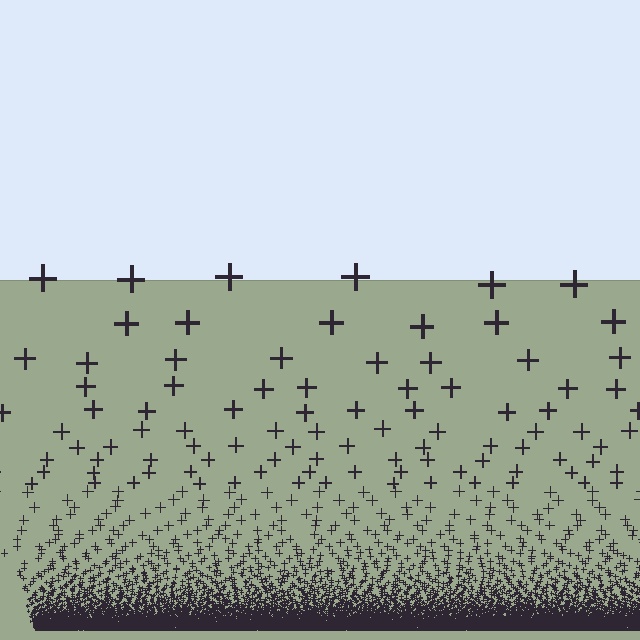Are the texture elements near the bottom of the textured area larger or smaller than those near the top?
Smaller. The gradient is inverted — elements near the bottom are smaller and denser.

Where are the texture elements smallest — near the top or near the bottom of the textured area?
Near the bottom.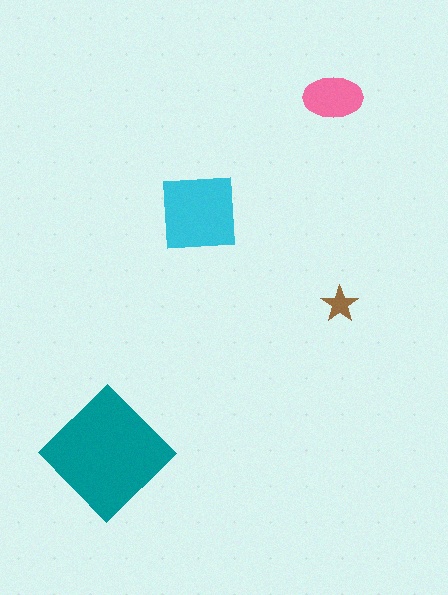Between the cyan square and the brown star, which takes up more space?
The cyan square.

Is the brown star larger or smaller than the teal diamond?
Smaller.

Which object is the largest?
The teal diamond.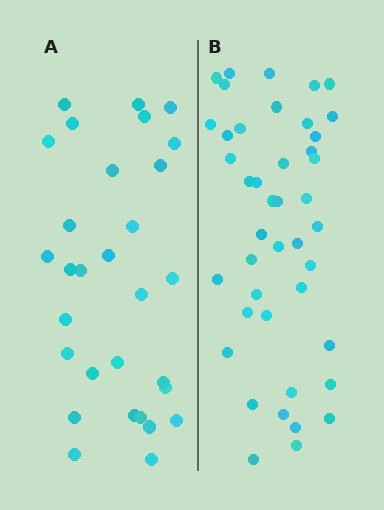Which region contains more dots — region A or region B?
Region B (the right region) has more dots.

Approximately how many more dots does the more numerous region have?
Region B has approximately 15 more dots than region A.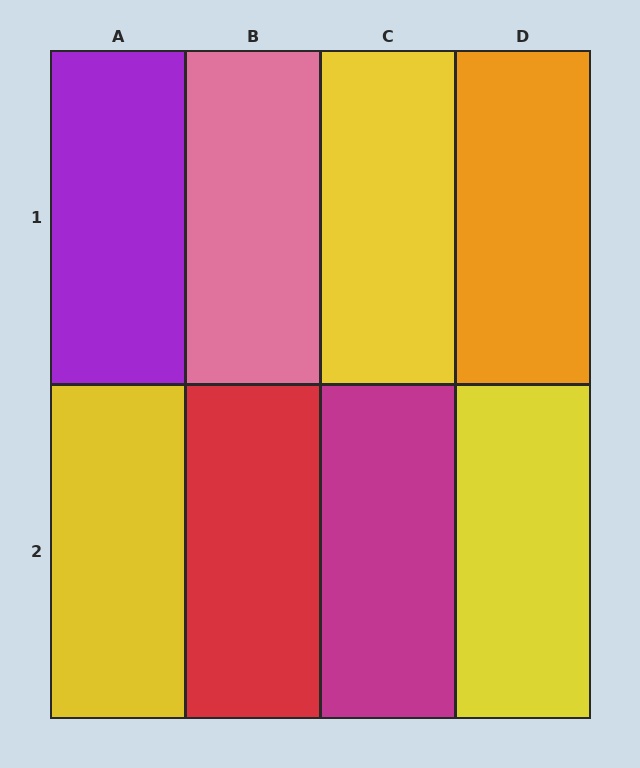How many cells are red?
1 cell is red.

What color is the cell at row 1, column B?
Pink.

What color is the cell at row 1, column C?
Yellow.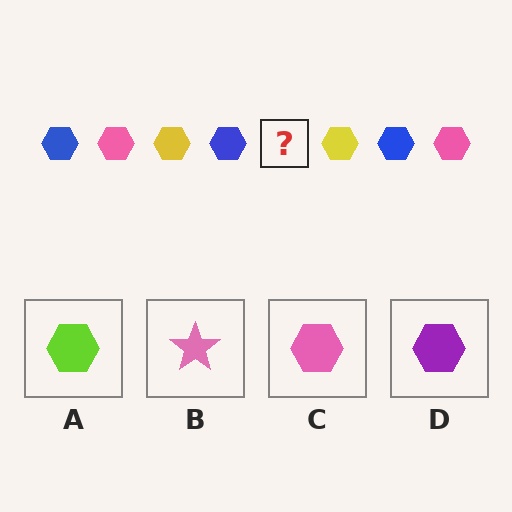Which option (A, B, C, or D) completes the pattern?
C.